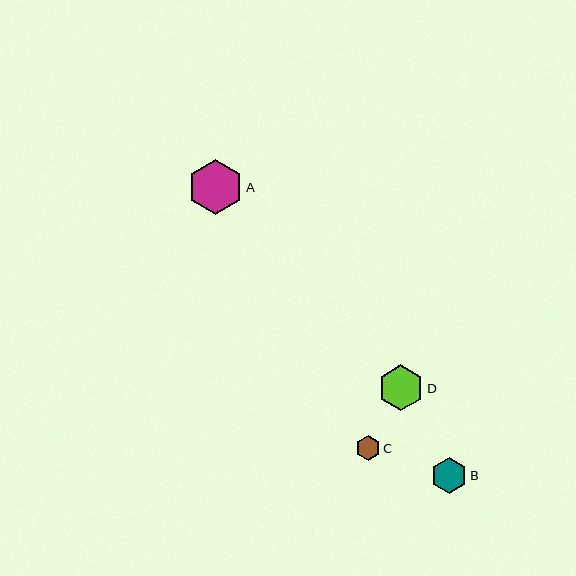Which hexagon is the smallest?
Hexagon C is the smallest with a size of approximately 24 pixels.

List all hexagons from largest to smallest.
From largest to smallest: A, D, B, C.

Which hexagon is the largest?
Hexagon A is the largest with a size of approximately 55 pixels.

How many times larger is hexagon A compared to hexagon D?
Hexagon A is approximately 1.2 times the size of hexagon D.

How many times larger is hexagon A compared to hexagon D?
Hexagon A is approximately 1.2 times the size of hexagon D.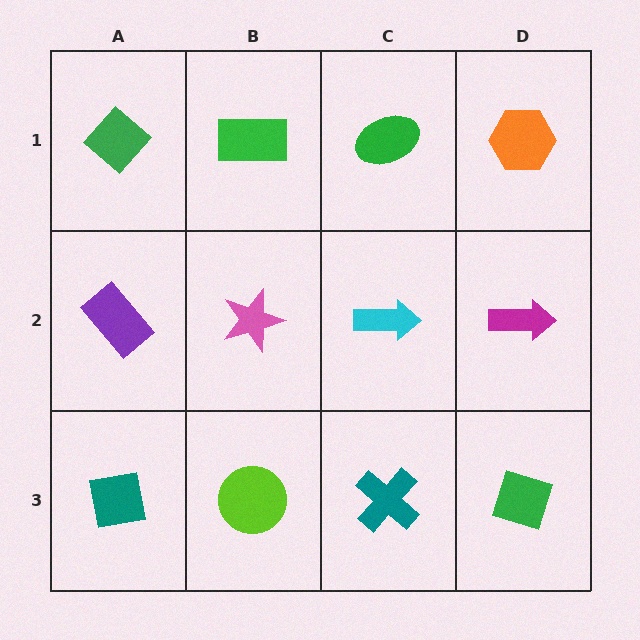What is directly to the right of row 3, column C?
A green diamond.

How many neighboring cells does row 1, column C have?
3.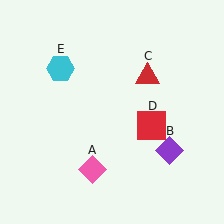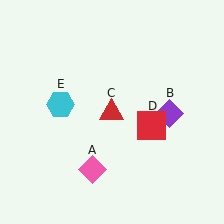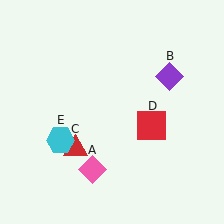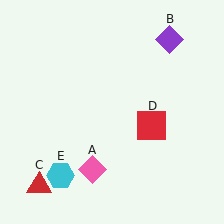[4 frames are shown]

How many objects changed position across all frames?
3 objects changed position: purple diamond (object B), red triangle (object C), cyan hexagon (object E).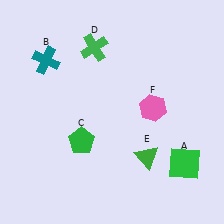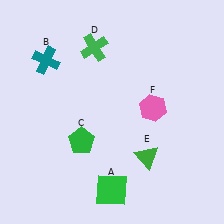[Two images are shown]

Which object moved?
The green square (A) moved left.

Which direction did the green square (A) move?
The green square (A) moved left.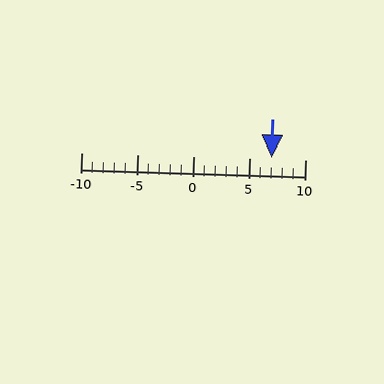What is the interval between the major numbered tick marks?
The major tick marks are spaced 5 units apart.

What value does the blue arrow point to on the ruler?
The blue arrow points to approximately 7.